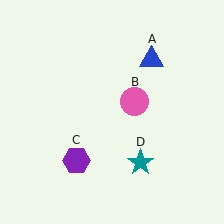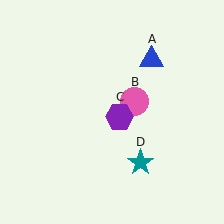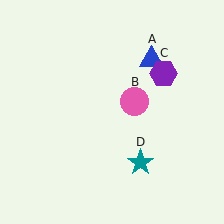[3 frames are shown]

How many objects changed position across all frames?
1 object changed position: purple hexagon (object C).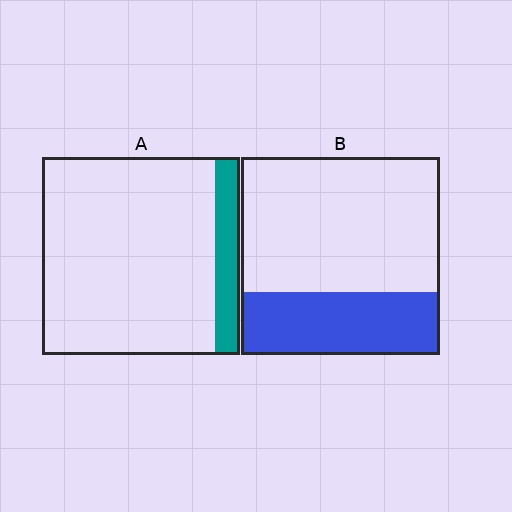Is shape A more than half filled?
No.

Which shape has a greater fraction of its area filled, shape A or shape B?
Shape B.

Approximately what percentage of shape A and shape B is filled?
A is approximately 15% and B is approximately 30%.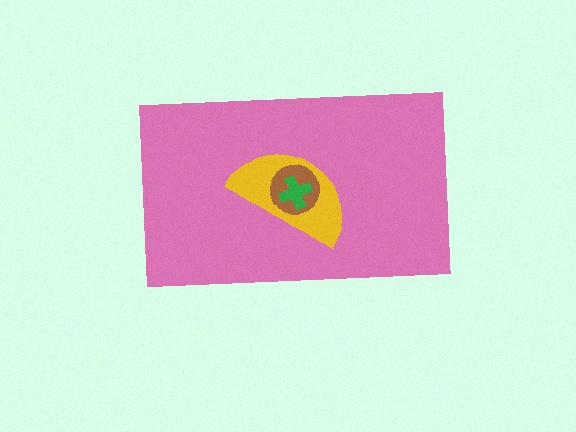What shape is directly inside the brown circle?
The green cross.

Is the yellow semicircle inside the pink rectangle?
Yes.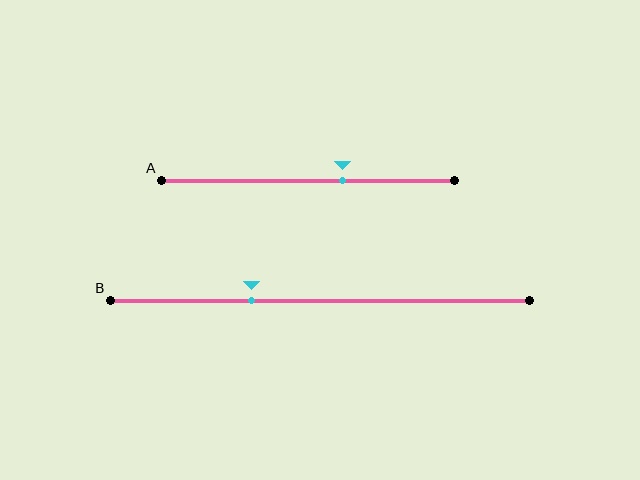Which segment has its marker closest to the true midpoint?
Segment A has its marker closest to the true midpoint.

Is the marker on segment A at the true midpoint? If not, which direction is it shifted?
No, the marker on segment A is shifted to the right by about 12% of the segment length.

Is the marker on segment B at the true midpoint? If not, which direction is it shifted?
No, the marker on segment B is shifted to the left by about 16% of the segment length.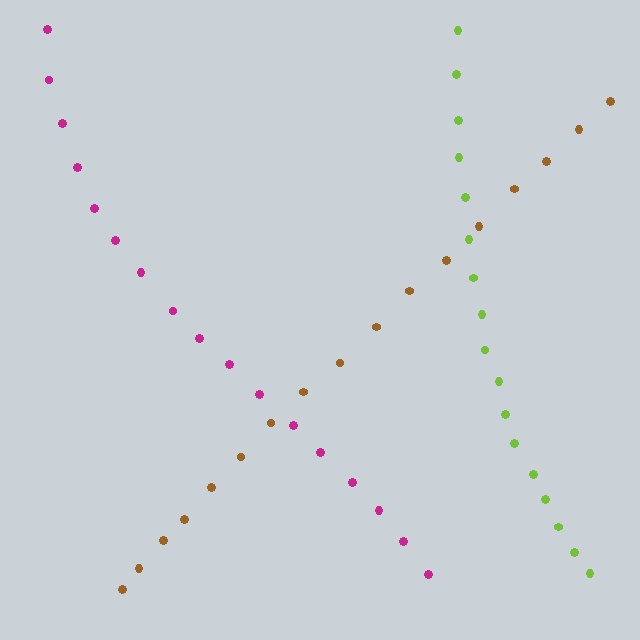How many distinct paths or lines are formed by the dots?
There are 3 distinct paths.